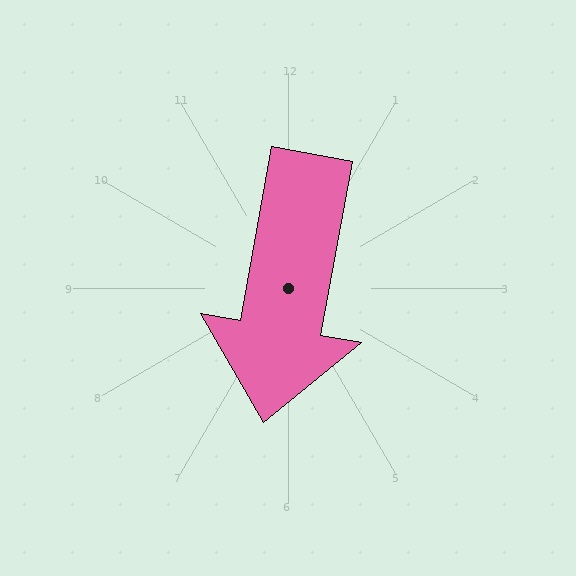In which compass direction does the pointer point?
South.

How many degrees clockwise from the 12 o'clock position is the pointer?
Approximately 190 degrees.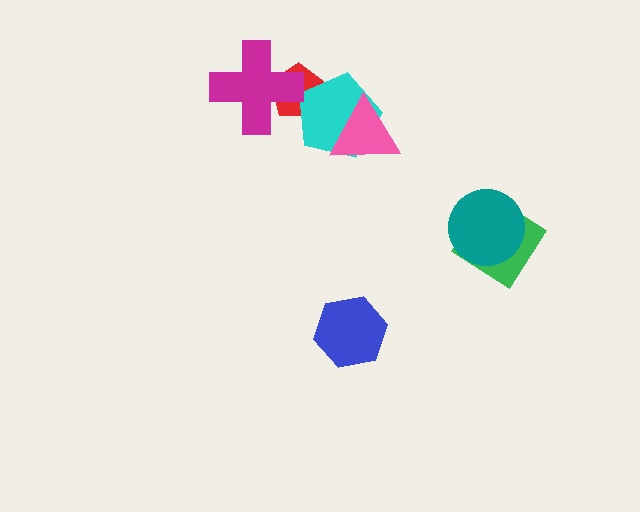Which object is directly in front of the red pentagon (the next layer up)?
The cyan pentagon is directly in front of the red pentagon.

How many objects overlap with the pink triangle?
1 object overlaps with the pink triangle.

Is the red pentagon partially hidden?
Yes, it is partially covered by another shape.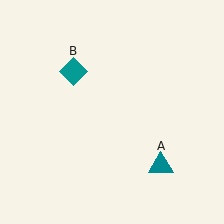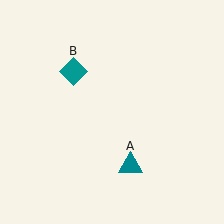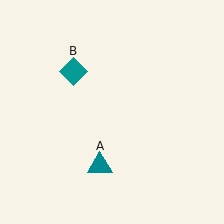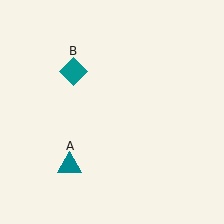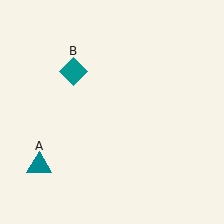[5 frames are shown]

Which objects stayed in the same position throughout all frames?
Teal diamond (object B) remained stationary.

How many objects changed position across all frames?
1 object changed position: teal triangle (object A).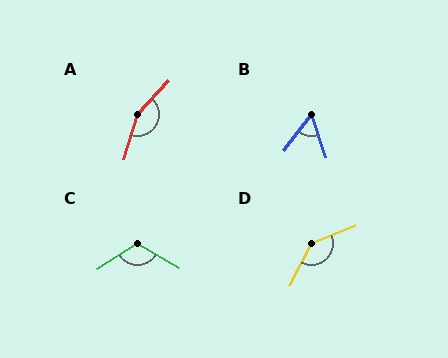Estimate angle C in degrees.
Approximately 117 degrees.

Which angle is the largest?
A, at approximately 154 degrees.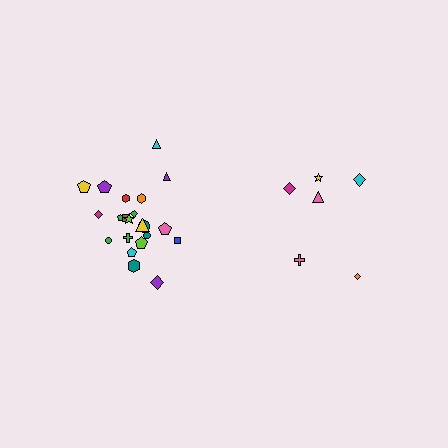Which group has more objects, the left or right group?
The left group.